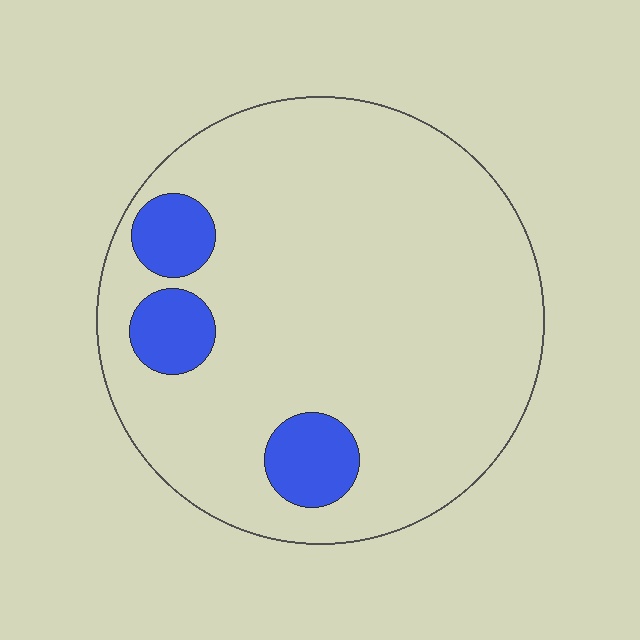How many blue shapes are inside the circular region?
3.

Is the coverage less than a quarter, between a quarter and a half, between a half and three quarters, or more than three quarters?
Less than a quarter.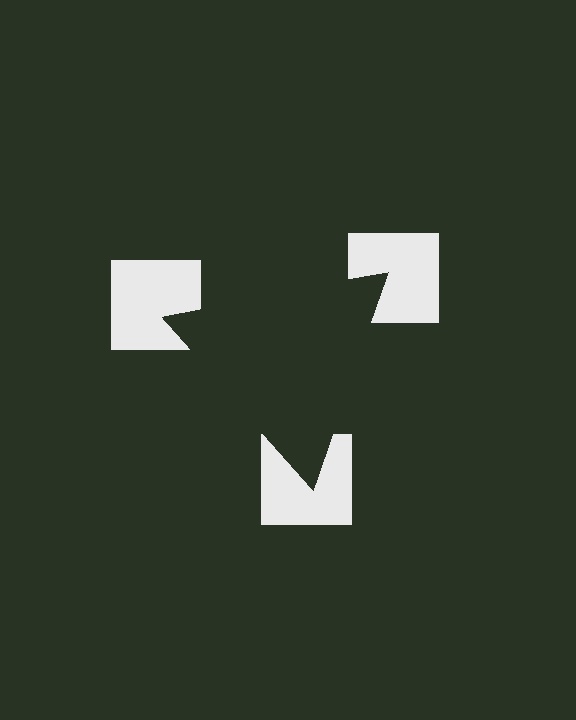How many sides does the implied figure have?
3 sides.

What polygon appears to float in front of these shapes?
An illusory triangle — its edges are inferred from the aligned wedge cuts in the notched squares, not physically drawn.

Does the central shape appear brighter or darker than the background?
It typically appears slightly darker than the background, even though no actual brightness change is drawn.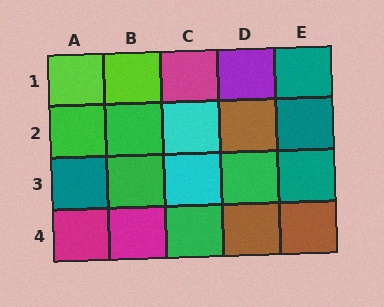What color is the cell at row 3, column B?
Green.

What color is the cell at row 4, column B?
Magenta.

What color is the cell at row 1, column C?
Magenta.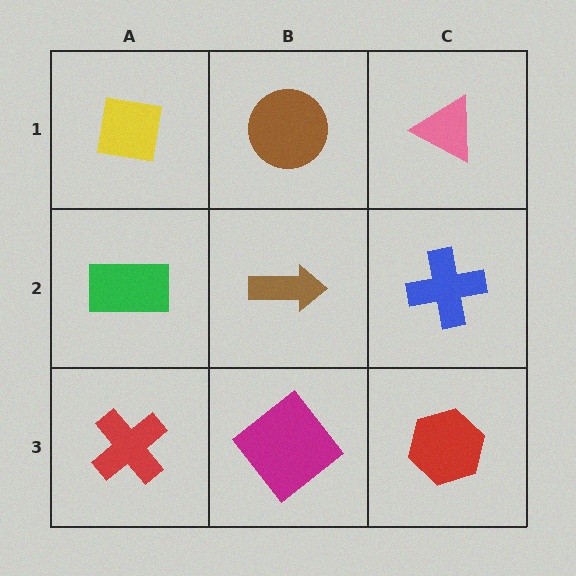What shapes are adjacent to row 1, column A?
A green rectangle (row 2, column A), a brown circle (row 1, column B).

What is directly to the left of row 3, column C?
A magenta diamond.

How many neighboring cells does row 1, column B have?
3.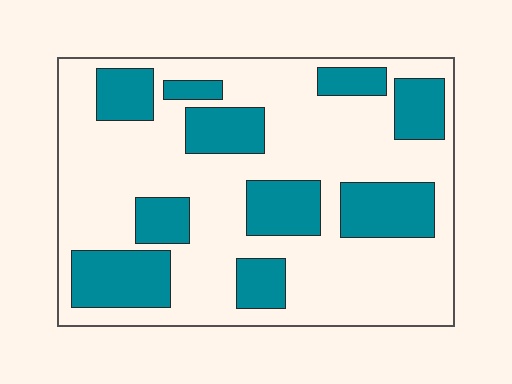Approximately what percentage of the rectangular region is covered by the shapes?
Approximately 30%.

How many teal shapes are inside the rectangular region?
10.